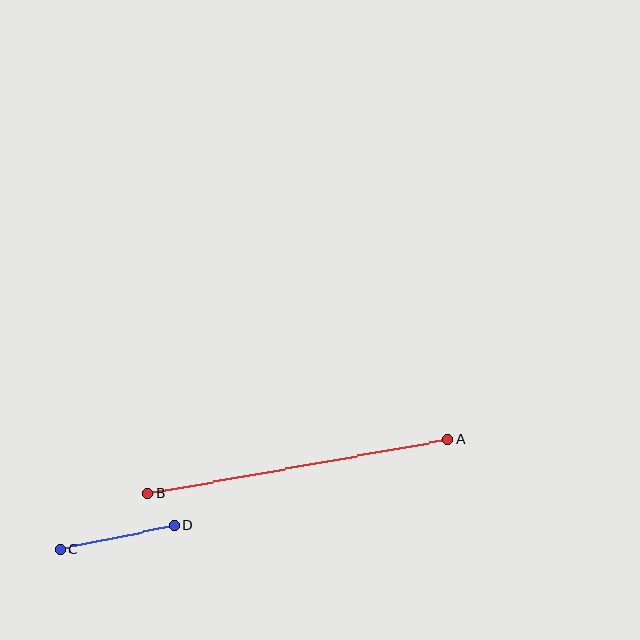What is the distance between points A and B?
The distance is approximately 305 pixels.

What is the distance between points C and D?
The distance is approximately 116 pixels.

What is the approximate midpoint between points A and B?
The midpoint is at approximately (298, 466) pixels.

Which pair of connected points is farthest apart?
Points A and B are farthest apart.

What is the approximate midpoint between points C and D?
The midpoint is at approximately (117, 537) pixels.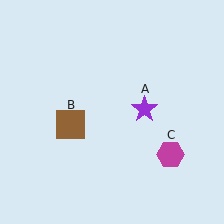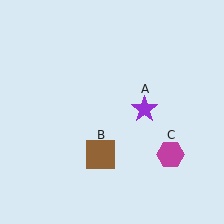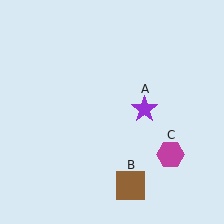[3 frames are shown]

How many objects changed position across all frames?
1 object changed position: brown square (object B).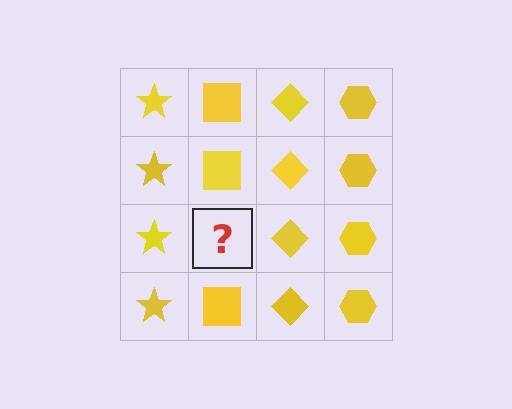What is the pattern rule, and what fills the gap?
The rule is that each column has a consistent shape. The gap should be filled with a yellow square.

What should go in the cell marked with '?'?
The missing cell should contain a yellow square.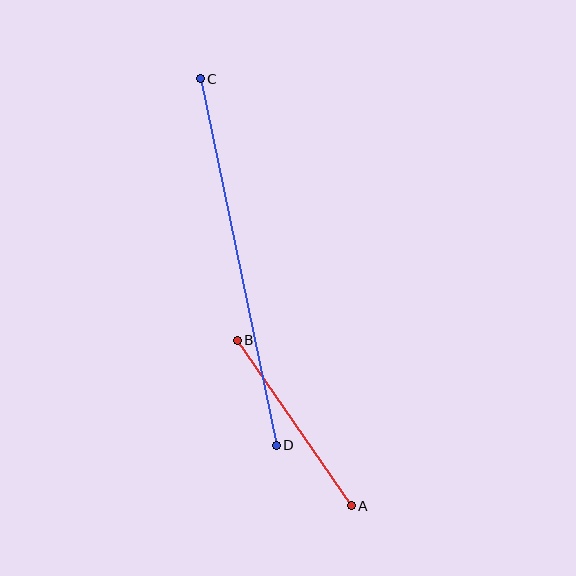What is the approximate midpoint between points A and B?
The midpoint is at approximately (294, 423) pixels.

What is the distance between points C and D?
The distance is approximately 374 pixels.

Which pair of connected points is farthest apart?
Points C and D are farthest apart.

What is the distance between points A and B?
The distance is approximately 201 pixels.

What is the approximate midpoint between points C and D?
The midpoint is at approximately (238, 262) pixels.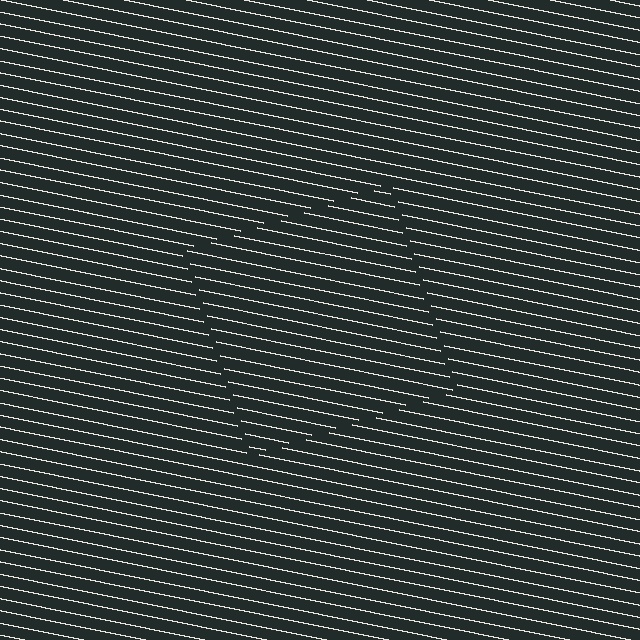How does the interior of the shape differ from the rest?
The interior of the shape contains the same grating, shifted by half a period — the contour is defined by the phase discontinuity where line-ends from the inner and outer gratings abut.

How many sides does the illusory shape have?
4 sides — the line-ends trace a square.